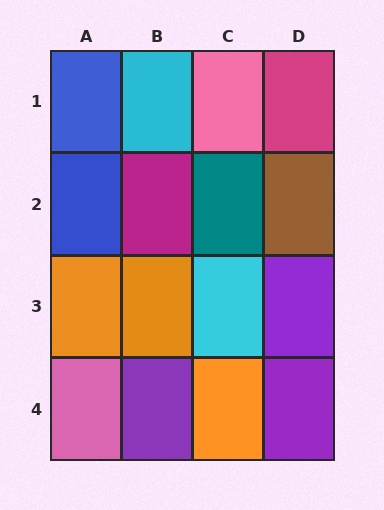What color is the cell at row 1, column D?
Magenta.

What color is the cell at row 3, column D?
Purple.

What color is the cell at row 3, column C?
Cyan.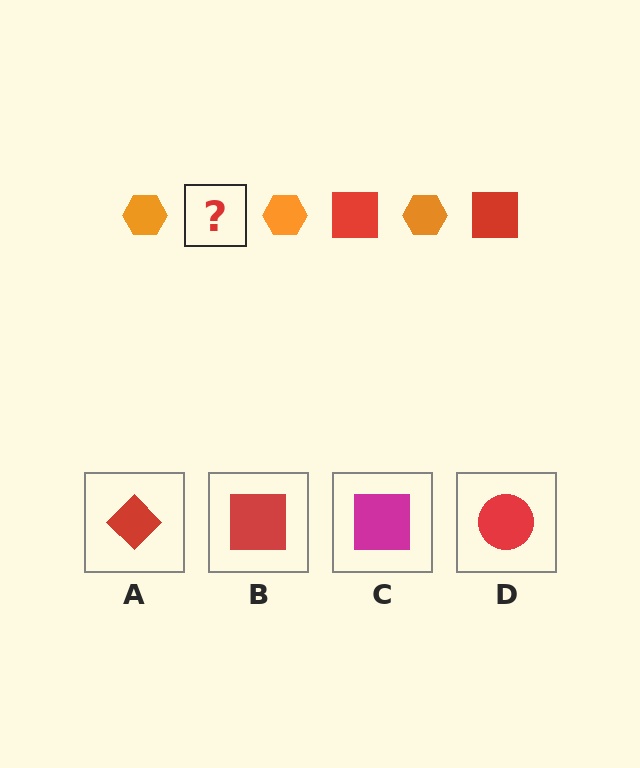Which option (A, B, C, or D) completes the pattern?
B.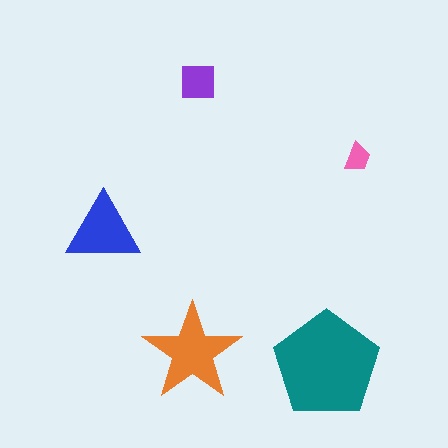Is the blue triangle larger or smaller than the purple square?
Larger.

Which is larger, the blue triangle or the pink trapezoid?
The blue triangle.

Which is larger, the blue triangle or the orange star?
The orange star.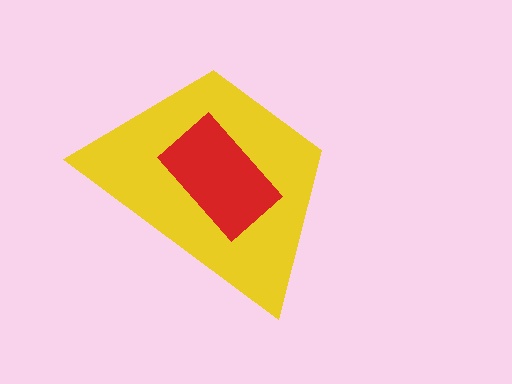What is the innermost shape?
The red rectangle.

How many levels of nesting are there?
2.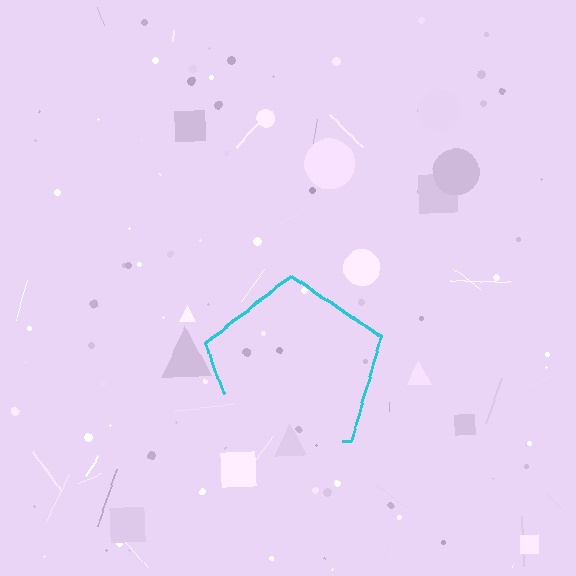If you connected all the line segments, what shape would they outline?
They would outline a pentagon.